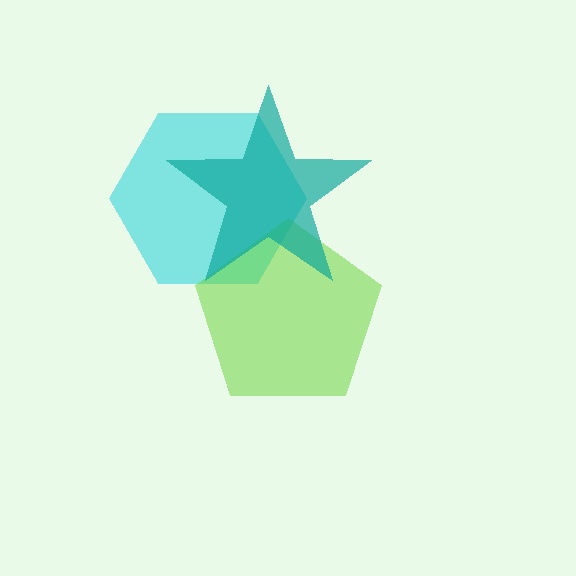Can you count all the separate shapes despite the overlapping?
Yes, there are 3 separate shapes.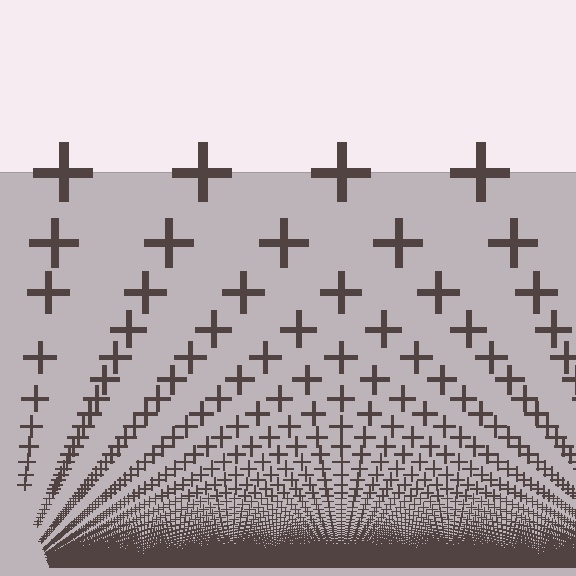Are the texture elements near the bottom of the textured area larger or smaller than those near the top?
Smaller. The gradient is inverted — elements near the bottom are smaller and denser.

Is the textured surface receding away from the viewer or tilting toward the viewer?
The surface appears to tilt toward the viewer. Texture elements get larger and sparser toward the top.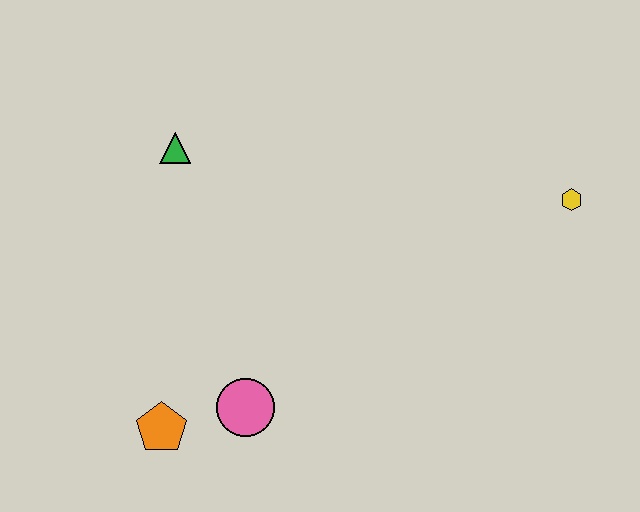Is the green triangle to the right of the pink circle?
No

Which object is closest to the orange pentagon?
The pink circle is closest to the orange pentagon.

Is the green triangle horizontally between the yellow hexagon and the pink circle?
No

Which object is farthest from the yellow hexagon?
The orange pentagon is farthest from the yellow hexagon.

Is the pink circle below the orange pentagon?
No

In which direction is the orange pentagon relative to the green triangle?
The orange pentagon is below the green triangle.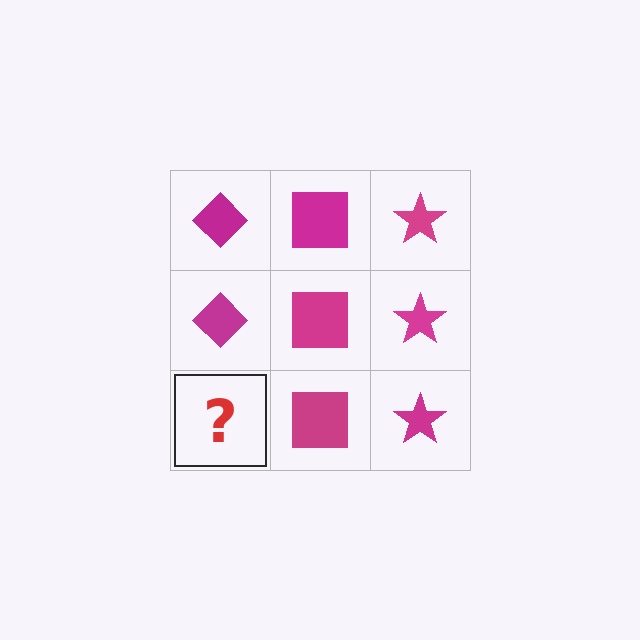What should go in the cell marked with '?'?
The missing cell should contain a magenta diamond.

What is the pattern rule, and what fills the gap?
The rule is that each column has a consistent shape. The gap should be filled with a magenta diamond.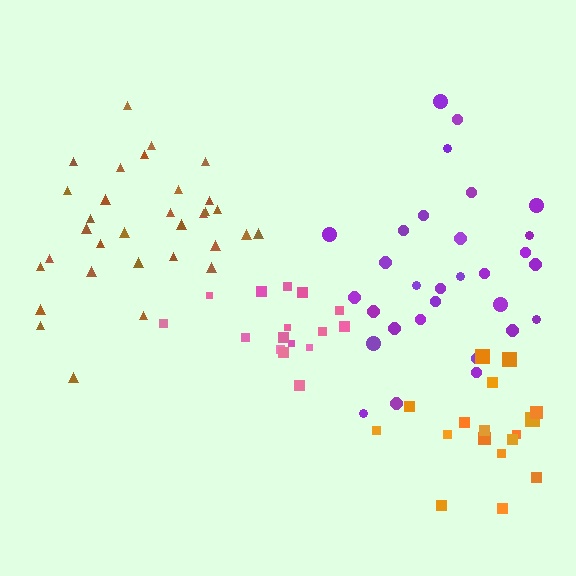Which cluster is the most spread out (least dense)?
Purple.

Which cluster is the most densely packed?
Pink.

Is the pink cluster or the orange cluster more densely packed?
Pink.